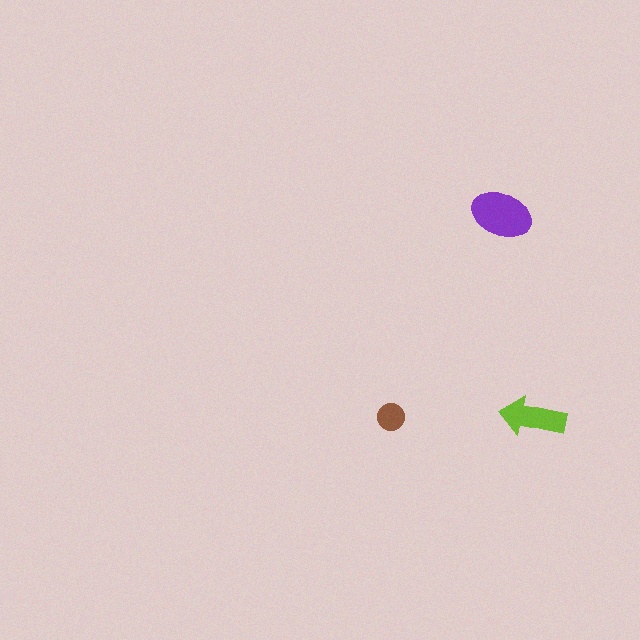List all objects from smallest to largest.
The brown circle, the lime arrow, the purple ellipse.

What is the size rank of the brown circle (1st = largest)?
3rd.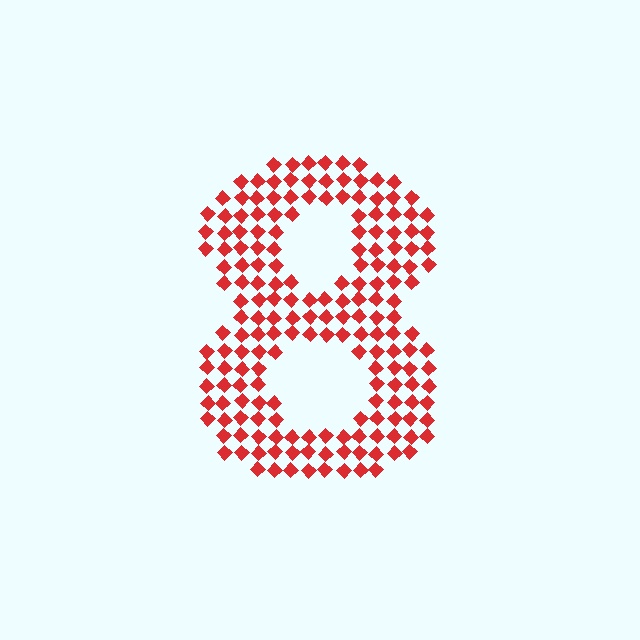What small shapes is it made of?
It is made of small diamonds.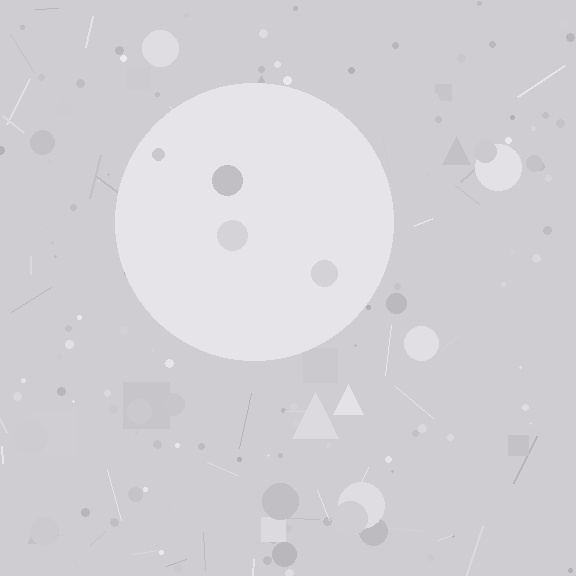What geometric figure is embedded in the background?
A circle is embedded in the background.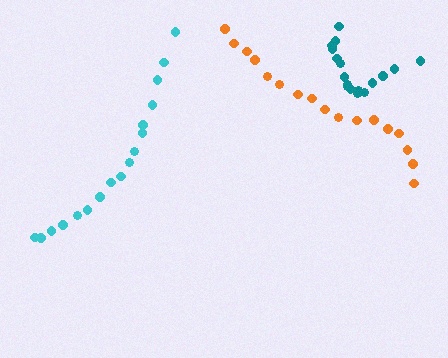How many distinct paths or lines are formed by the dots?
There are 3 distinct paths.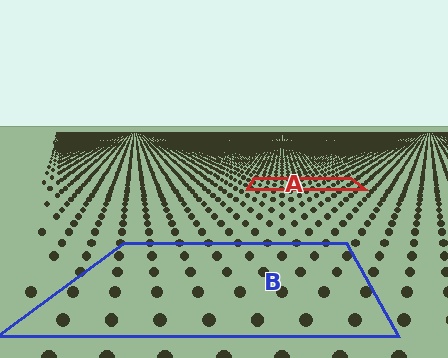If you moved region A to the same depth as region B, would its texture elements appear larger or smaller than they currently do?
They would appear larger. At a closer depth, the same texture elements are projected at a bigger on-screen size.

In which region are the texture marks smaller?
The texture marks are smaller in region A, because it is farther away.